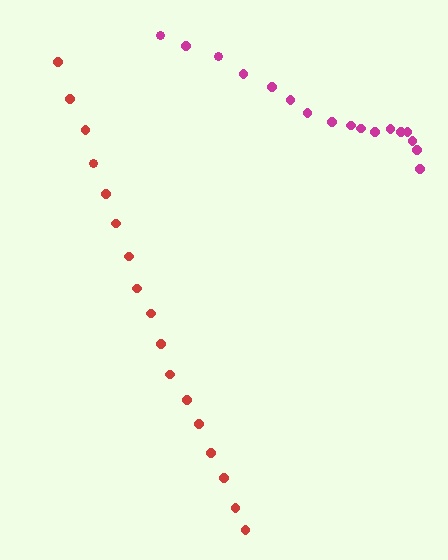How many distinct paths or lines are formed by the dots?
There are 2 distinct paths.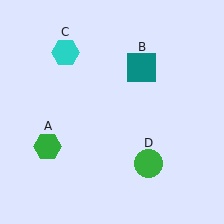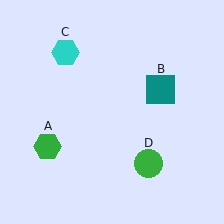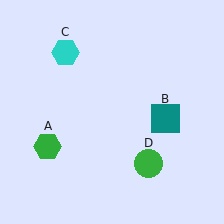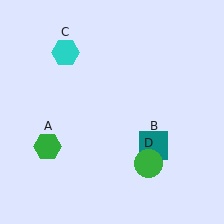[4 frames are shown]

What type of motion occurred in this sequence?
The teal square (object B) rotated clockwise around the center of the scene.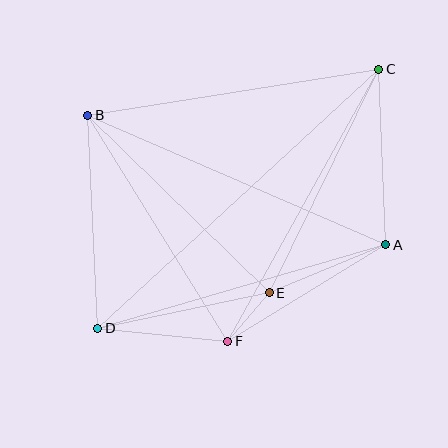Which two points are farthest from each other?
Points C and D are farthest from each other.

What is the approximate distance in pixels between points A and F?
The distance between A and F is approximately 185 pixels.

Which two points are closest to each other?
Points E and F are closest to each other.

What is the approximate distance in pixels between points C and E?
The distance between C and E is approximately 249 pixels.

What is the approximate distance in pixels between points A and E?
The distance between A and E is approximately 126 pixels.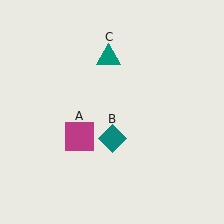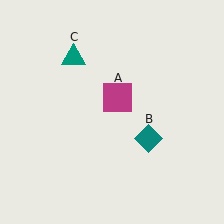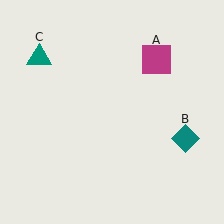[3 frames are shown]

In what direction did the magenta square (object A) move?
The magenta square (object A) moved up and to the right.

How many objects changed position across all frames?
3 objects changed position: magenta square (object A), teal diamond (object B), teal triangle (object C).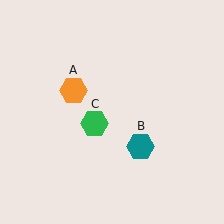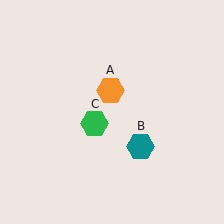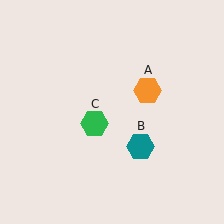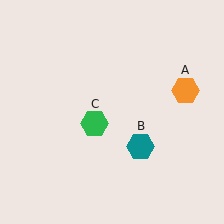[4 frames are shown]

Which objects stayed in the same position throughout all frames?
Teal hexagon (object B) and green hexagon (object C) remained stationary.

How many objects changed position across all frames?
1 object changed position: orange hexagon (object A).